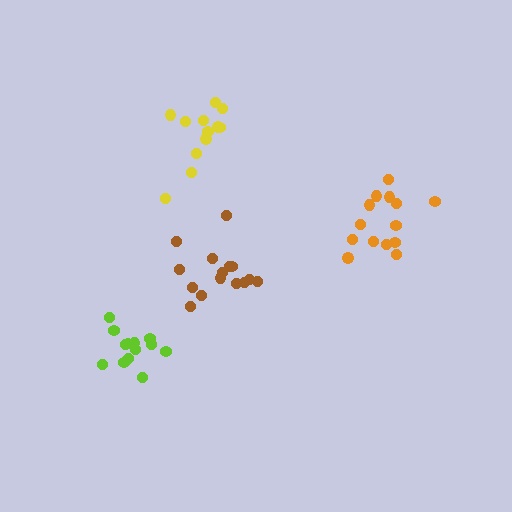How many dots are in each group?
Group 1: 12 dots, Group 2: 14 dots, Group 3: 15 dots, Group 4: 13 dots (54 total).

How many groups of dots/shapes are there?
There are 4 groups.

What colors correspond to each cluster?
The clusters are colored: yellow, orange, brown, lime.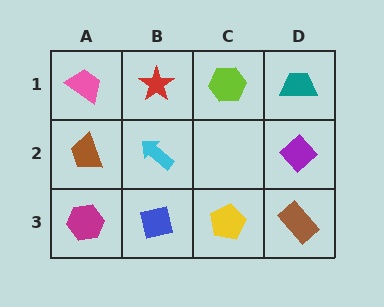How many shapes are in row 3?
4 shapes.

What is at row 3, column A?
A magenta hexagon.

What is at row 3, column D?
A brown rectangle.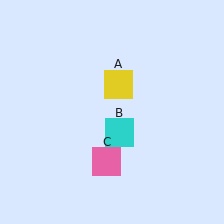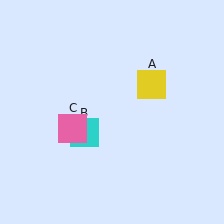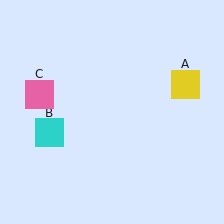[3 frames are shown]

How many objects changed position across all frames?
3 objects changed position: yellow square (object A), cyan square (object B), pink square (object C).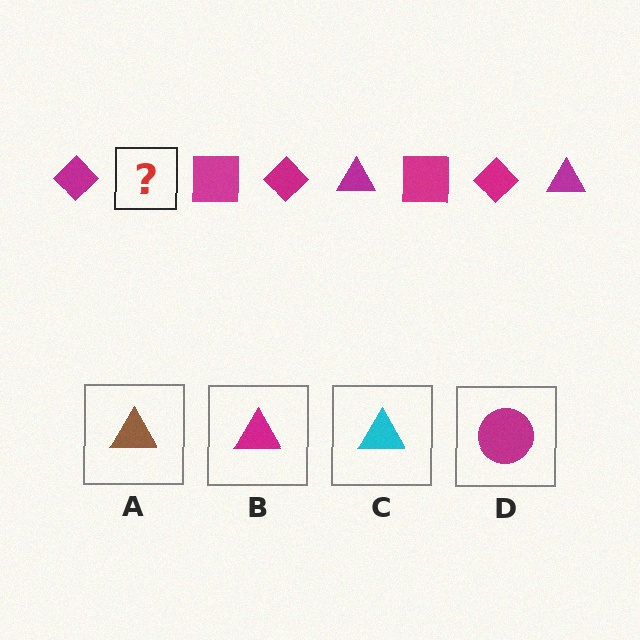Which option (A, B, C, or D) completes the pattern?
B.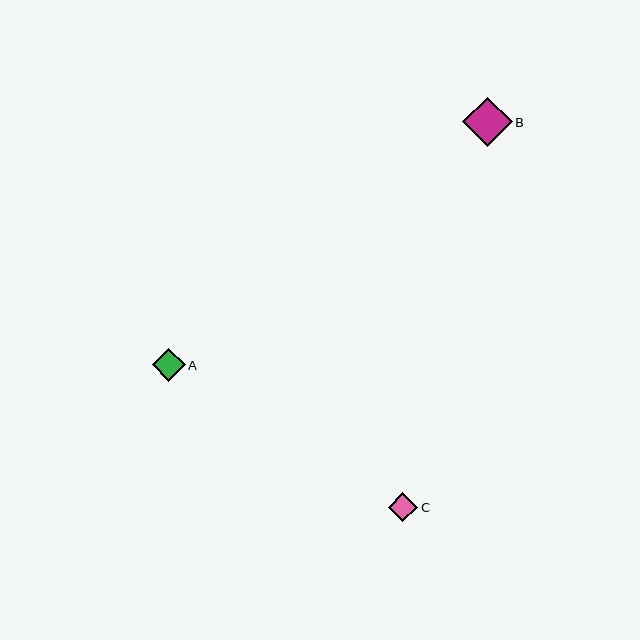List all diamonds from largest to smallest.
From largest to smallest: B, A, C.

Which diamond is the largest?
Diamond B is the largest with a size of approximately 49 pixels.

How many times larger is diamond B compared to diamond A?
Diamond B is approximately 1.5 times the size of diamond A.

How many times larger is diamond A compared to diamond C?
Diamond A is approximately 1.1 times the size of diamond C.